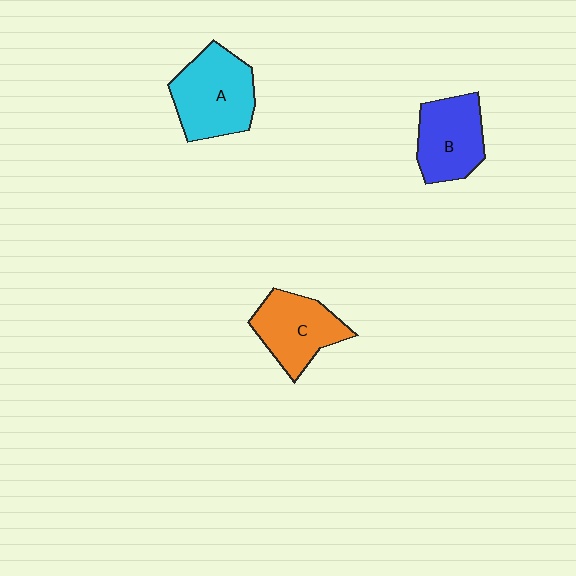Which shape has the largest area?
Shape A (cyan).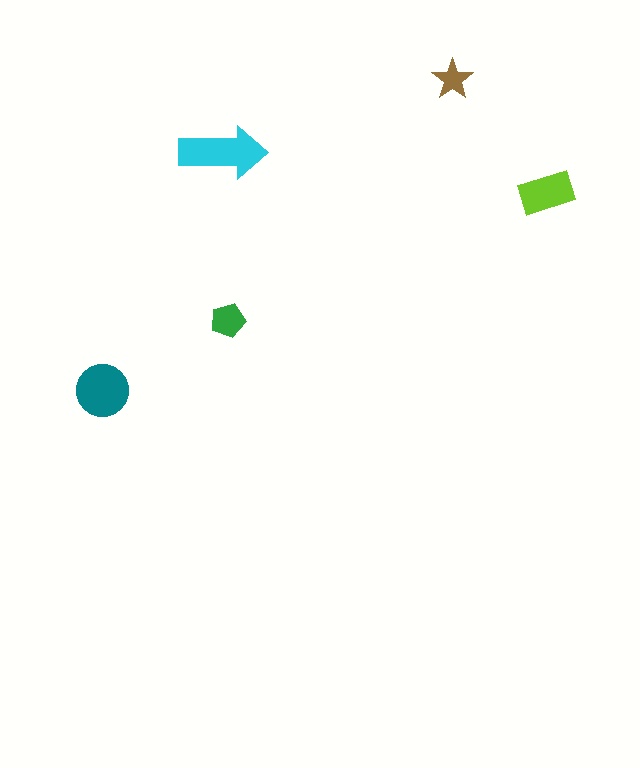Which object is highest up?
The brown star is topmost.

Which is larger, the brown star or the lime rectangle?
The lime rectangle.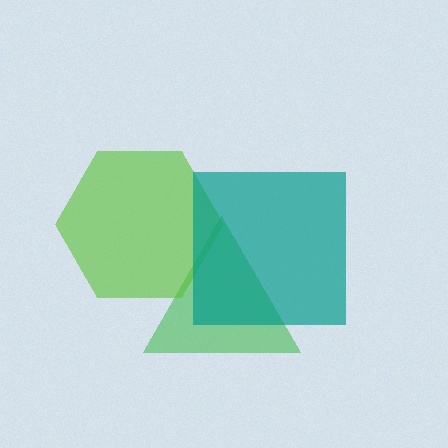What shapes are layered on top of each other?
The layered shapes are: a green triangle, a lime hexagon, a teal square.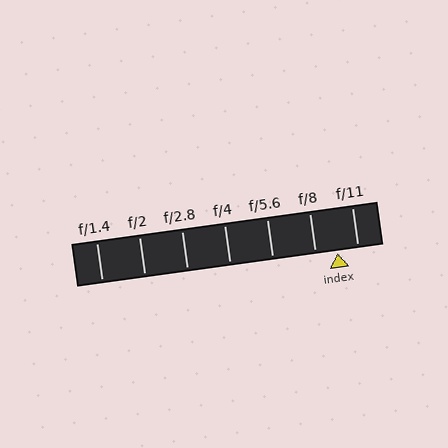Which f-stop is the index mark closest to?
The index mark is closest to f/11.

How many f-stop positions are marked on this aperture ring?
There are 7 f-stop positions marked.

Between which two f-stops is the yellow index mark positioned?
The index mark is between f/8 and f/11.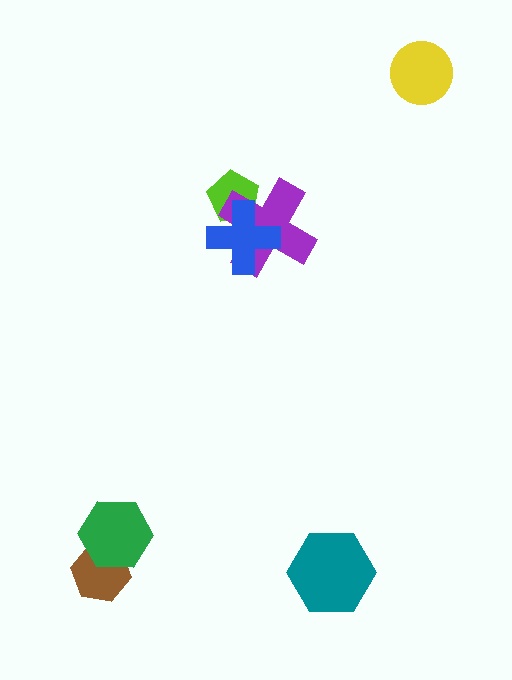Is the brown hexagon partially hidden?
Yes, it is partially covered by another shape.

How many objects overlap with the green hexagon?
1 object overlaps with the green hexagon.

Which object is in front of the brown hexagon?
The green hexagon is in front of the brown hexagon.